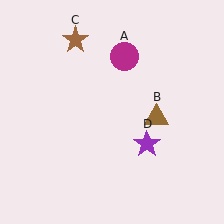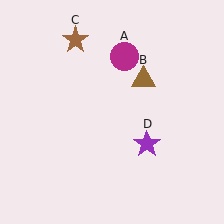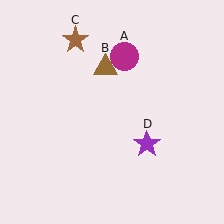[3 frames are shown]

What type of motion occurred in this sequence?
The brown triangle (object B) rotated counterclockwise around the center of the scene.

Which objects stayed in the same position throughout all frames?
Magenta circle (object A) and brown star (object C) and purple star (object D) remained stationary.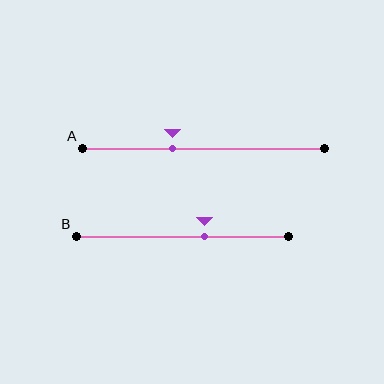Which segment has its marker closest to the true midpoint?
Segment B has its marker closest to the true midpoint.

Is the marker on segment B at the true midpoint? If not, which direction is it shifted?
No, the marker on segment B is shifted to the right by about 10% of the segment length.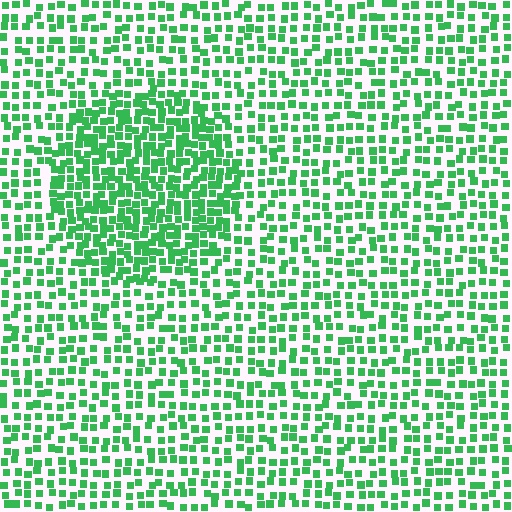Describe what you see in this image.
The image contains small green elements arranged at two different densities. A circle-shaped region is visible where the elements are more densely packed than the surrounding area.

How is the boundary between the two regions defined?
The boundary is defined by a change in element density (approximately 1.8x ratio). All elements are the same color, size, and shape.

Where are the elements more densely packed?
The elements are more densely packed inside the circle boundary.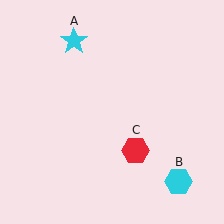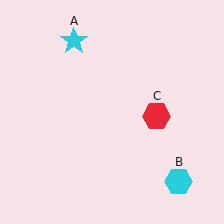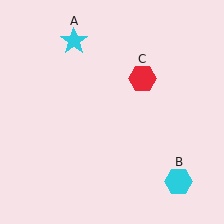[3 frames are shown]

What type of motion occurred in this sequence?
The red hexagon (object C) rotated counterclockwise around the center of the scene.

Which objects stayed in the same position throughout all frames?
Cyan star (object A) and cyan hexagon (object B) remained stationary.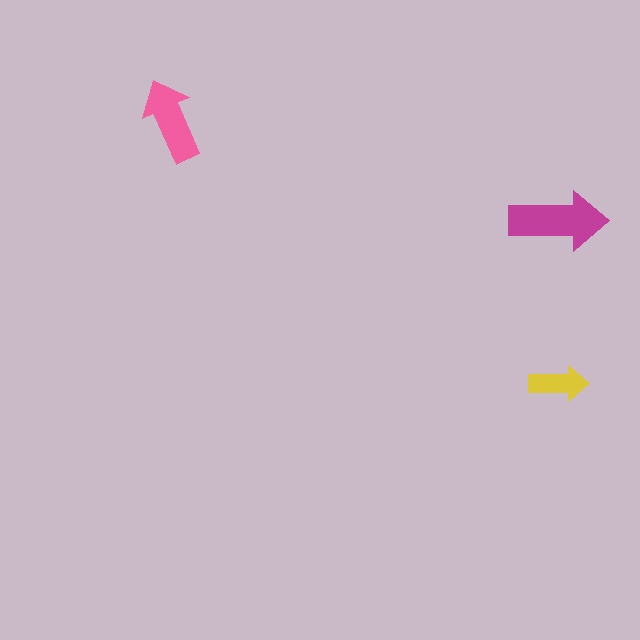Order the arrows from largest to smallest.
the magenta one, the pink one, the yellow one.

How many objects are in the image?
There are 3 objects in the image.